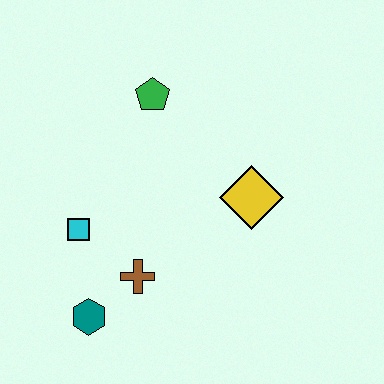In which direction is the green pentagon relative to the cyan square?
The green pentagon is above the cyan square.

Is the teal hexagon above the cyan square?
No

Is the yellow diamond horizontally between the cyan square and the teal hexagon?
No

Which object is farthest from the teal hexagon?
The green pentagon is farthest from the teal hexagon.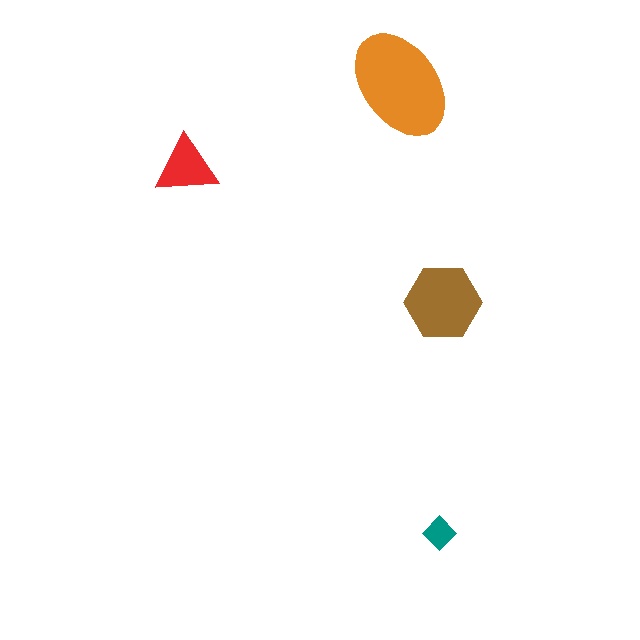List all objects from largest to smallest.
The orange ellipse, the brown hexagon, the red triangle, the teal diamond.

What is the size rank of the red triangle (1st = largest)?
3rd.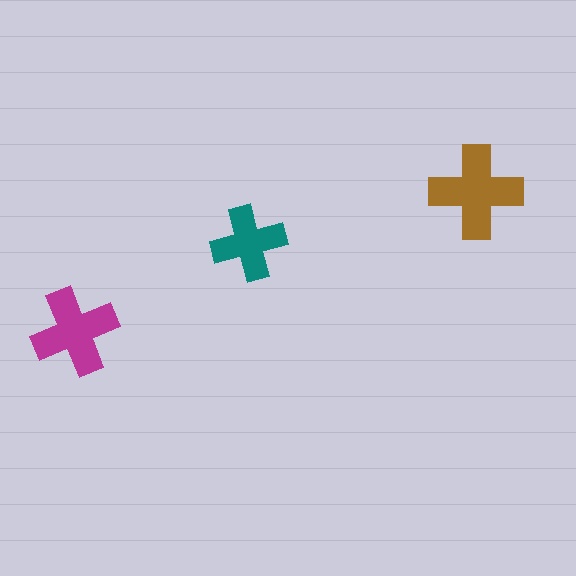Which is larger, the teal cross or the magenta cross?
The magenta one.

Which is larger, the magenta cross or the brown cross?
The brown one.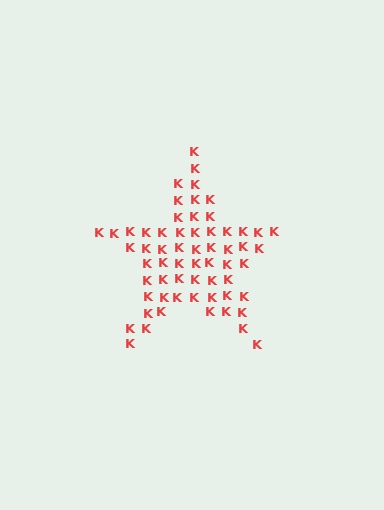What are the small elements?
The small elements are letter K's.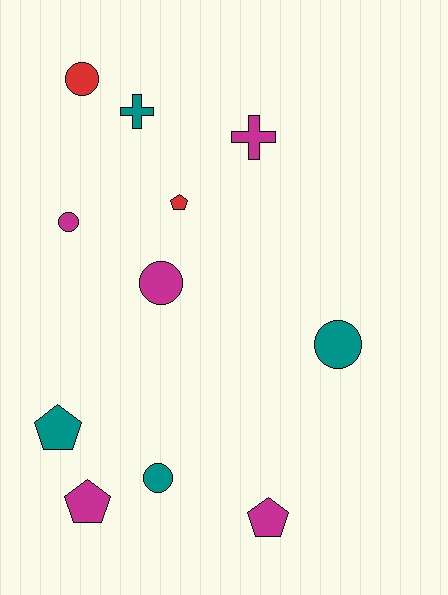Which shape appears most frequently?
Circle, with 5 objects.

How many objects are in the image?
There are 11 objects.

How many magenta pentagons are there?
There are 2 magenta pentagons.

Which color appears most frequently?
Magenta, with 5 objects.